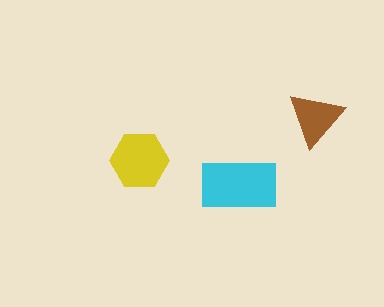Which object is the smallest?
The brown triangle.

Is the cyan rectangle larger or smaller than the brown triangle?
Larger.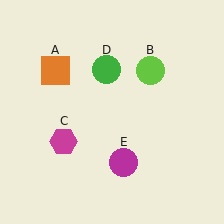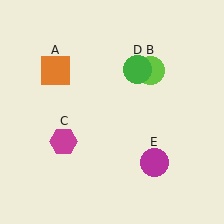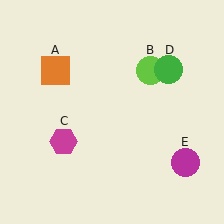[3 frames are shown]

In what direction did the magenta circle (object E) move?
The magenta circle (object E) moved right.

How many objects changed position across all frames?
2 objects changed position: green circle (object D), magenta circle (object E).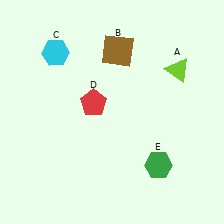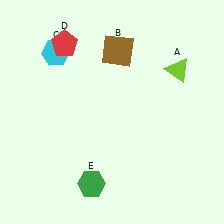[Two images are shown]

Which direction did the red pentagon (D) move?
The red pentagon (D) moved up.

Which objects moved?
The objects that moved are: the red pentagon (D), the green hexagon (E).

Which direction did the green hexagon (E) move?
The green hexagon (E) moved left.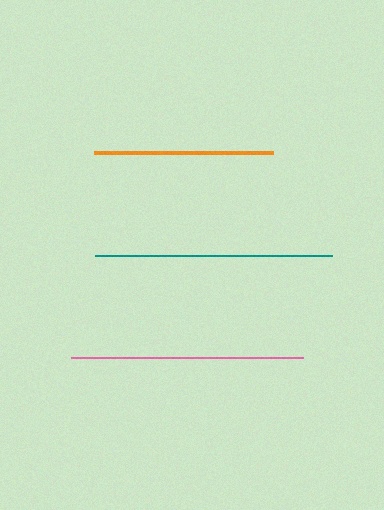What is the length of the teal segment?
The teal segment is approximately 237 pixels long.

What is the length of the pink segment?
The pink segment is approximately 232 pixels long.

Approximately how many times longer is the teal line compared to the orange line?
The teal line is approximately 1.3 times the length of the orange line.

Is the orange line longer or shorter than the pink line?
The pink line is longer than the orange line.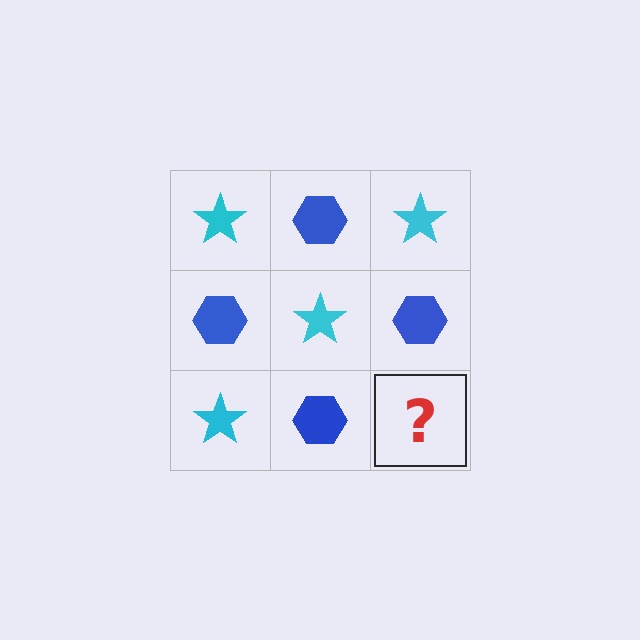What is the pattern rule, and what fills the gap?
The rule is that it alternates cyan star and blue hexagon in a checkerboard pattern. The gap should be filled with a cyan star.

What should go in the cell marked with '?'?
The missing cell should contain a cyan star.